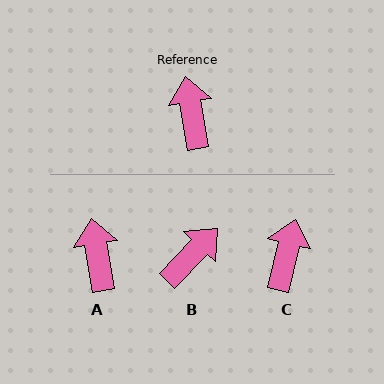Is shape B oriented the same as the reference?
No, it is off by about 53 degrees.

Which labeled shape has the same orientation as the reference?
A.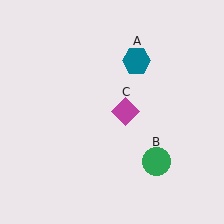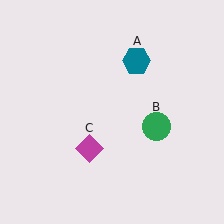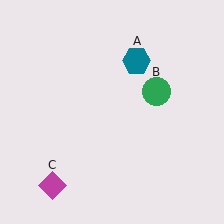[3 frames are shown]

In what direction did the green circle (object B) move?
The green circle (object B) moved up.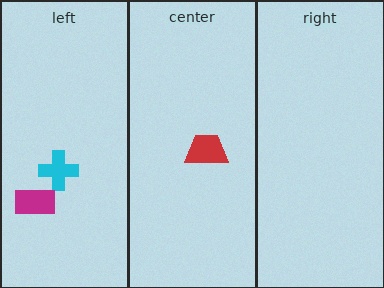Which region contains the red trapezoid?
The center region.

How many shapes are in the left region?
2.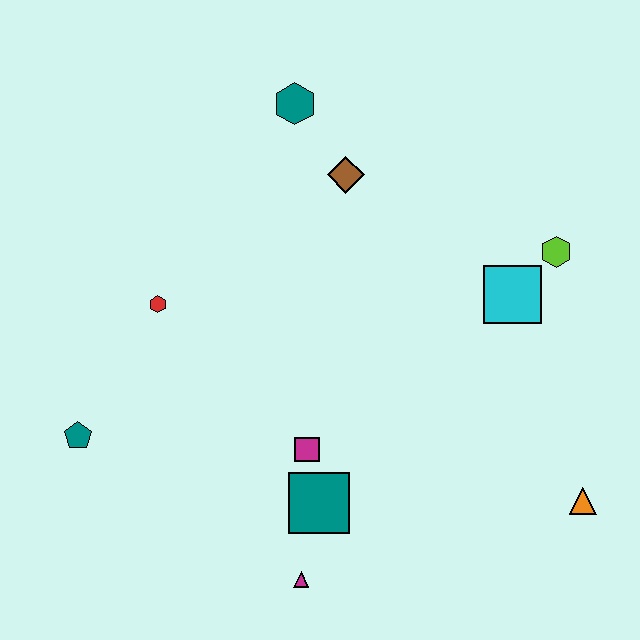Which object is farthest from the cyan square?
The teal pentagon is farthest from the cyan square.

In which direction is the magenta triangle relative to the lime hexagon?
The magenta triangle is below the lime hexagon.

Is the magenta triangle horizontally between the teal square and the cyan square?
No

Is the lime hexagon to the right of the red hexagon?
Yes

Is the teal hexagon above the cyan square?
Yes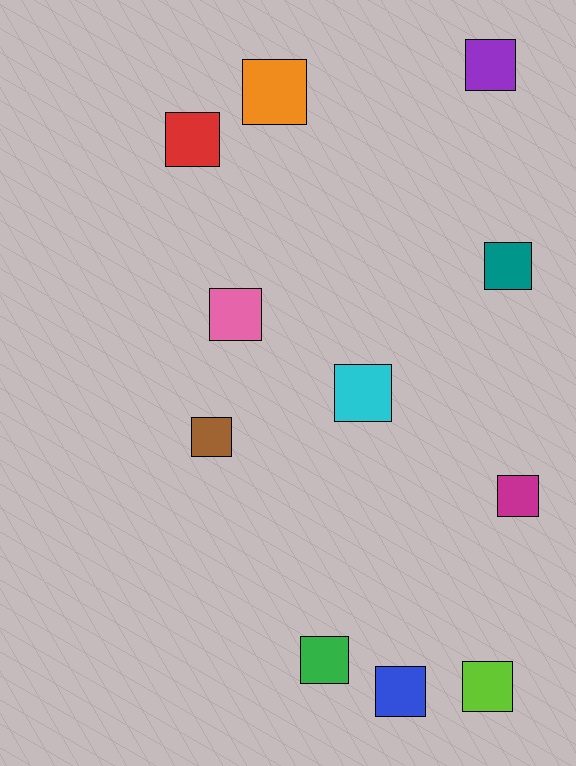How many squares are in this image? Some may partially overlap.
There are 11 squares.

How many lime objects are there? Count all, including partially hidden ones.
There is 1 lime object.